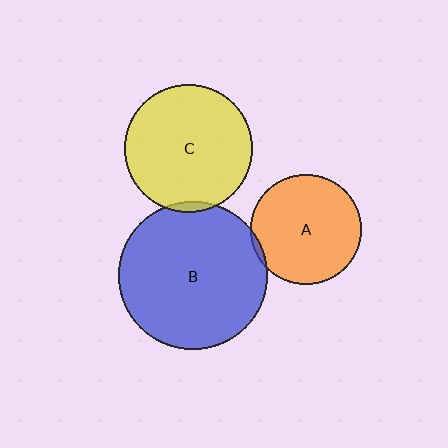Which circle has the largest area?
Circle B (blue).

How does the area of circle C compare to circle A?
Approximately 1.3 times.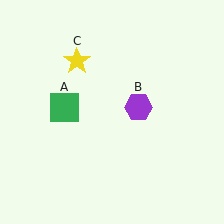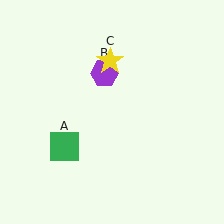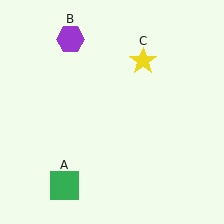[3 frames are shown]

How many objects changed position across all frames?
3 objects changed position: green square (object A), purple hexagon (object B), yellow star (object C).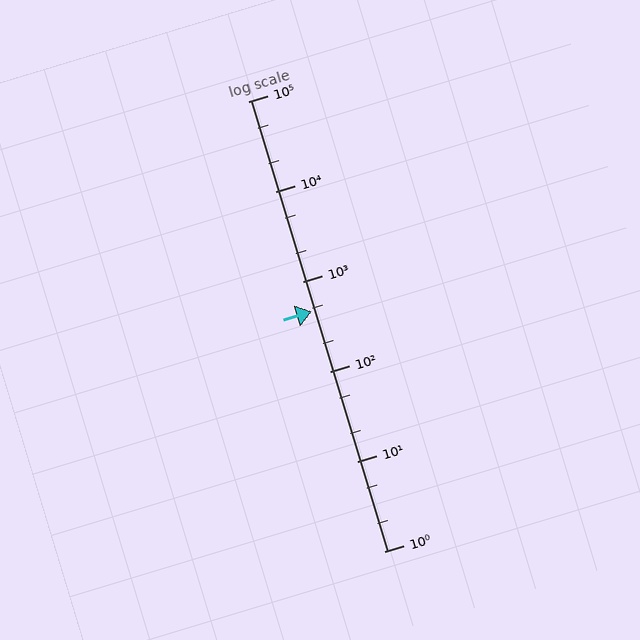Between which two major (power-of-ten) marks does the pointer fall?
The pointer is between 100 and 1000.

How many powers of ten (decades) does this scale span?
The scale spans 5 decades, from 1 to 100000.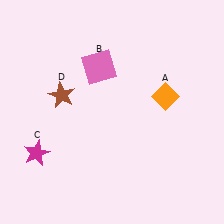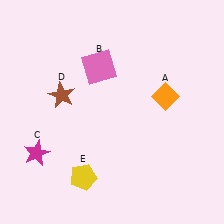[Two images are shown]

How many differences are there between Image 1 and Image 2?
There is 1 difference between the two images.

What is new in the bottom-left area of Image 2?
A yellow pentagon (E) was added in the bottom-left area of Image 2.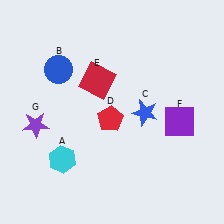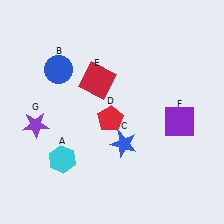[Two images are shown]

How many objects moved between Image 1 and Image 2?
1 object moved between the two images.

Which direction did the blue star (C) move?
The blue star (C) moved down.